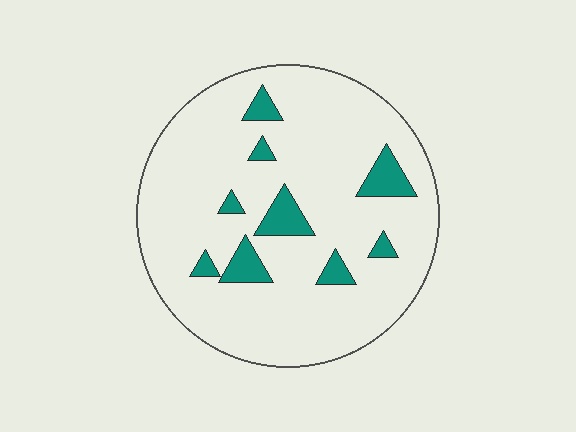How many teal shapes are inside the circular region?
9.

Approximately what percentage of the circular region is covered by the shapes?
Approximately 10%.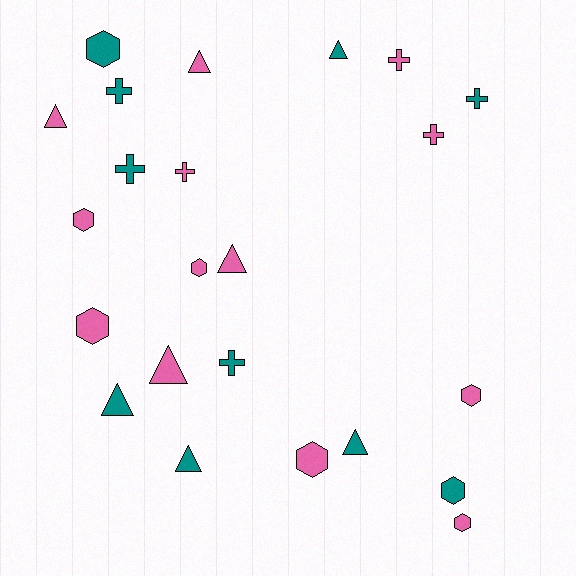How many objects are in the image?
There are 23 objects.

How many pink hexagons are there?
There are 6 pink hexagons.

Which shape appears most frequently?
Triangle, with 8 objects.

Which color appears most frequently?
Pink, with 13 objects.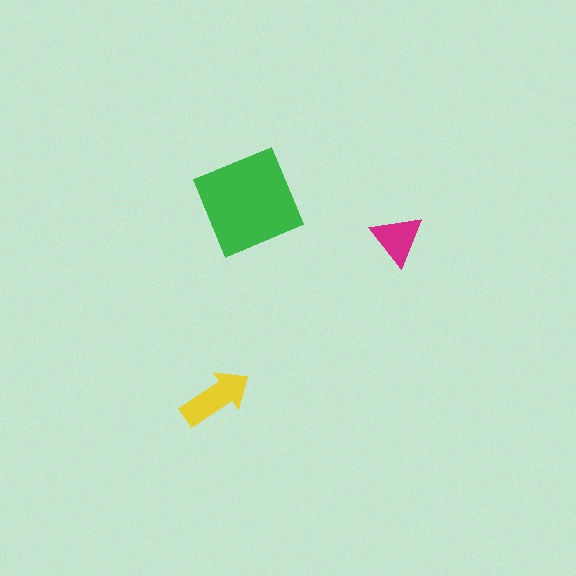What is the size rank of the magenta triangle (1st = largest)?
3rd.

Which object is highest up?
The green diamond is topmost.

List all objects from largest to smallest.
The green diamond, the yellow arrow, the magenta triangle.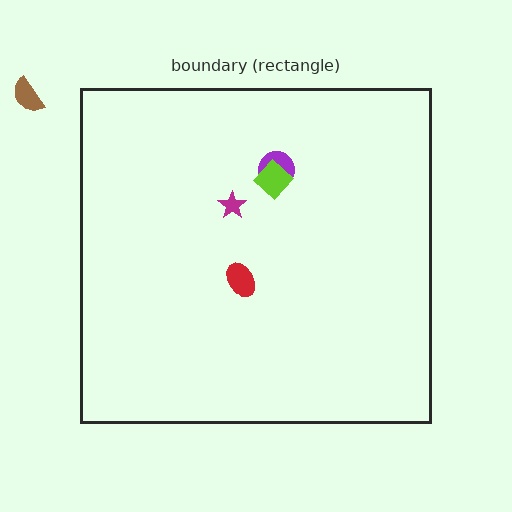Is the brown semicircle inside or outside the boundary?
Outside.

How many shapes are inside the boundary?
4 inside, 1 outside.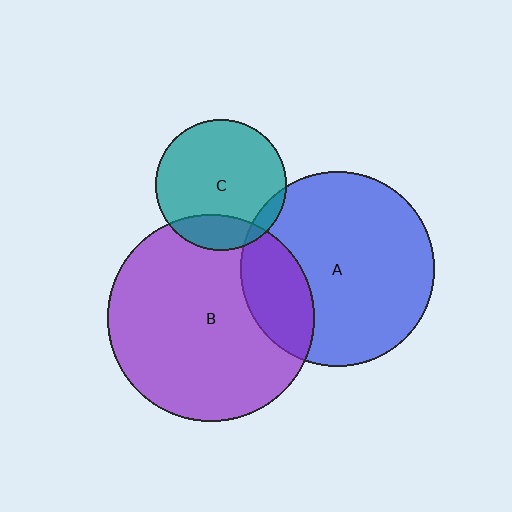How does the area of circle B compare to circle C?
Approximately 2.5 times.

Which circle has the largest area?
Circle B (purple).